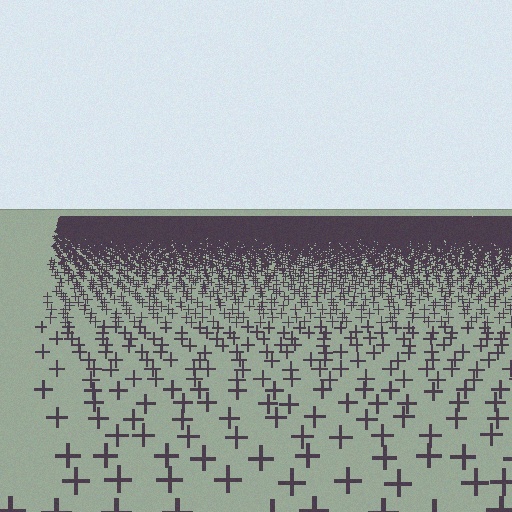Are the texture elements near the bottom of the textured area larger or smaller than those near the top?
Larger. Near the bottom, elements are closer to the viewer and appear at a bigger on-screen size.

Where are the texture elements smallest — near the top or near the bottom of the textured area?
Near the top.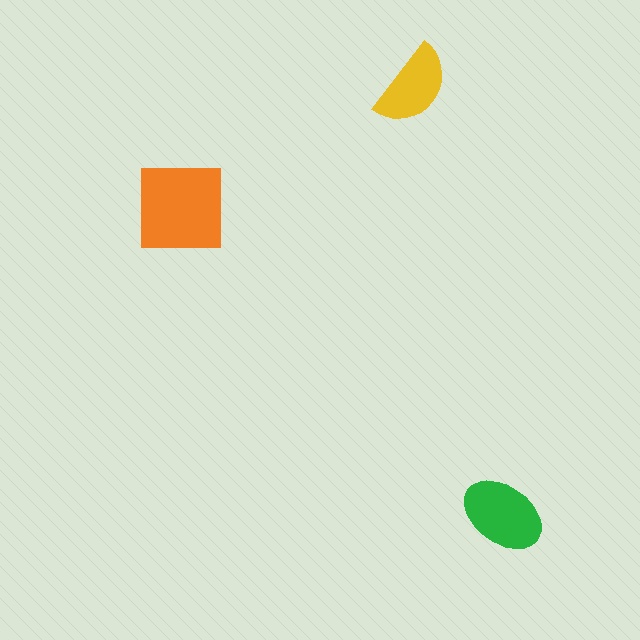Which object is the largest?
The orange square.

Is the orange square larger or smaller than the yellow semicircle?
Larger.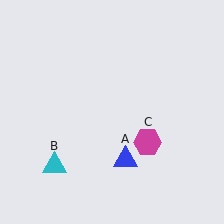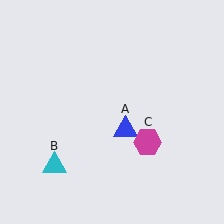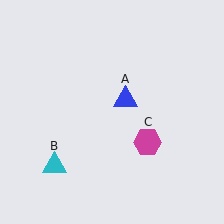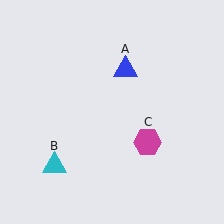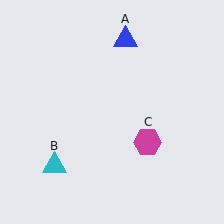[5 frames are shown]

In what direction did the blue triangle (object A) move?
The blue triangle (object A) moved up.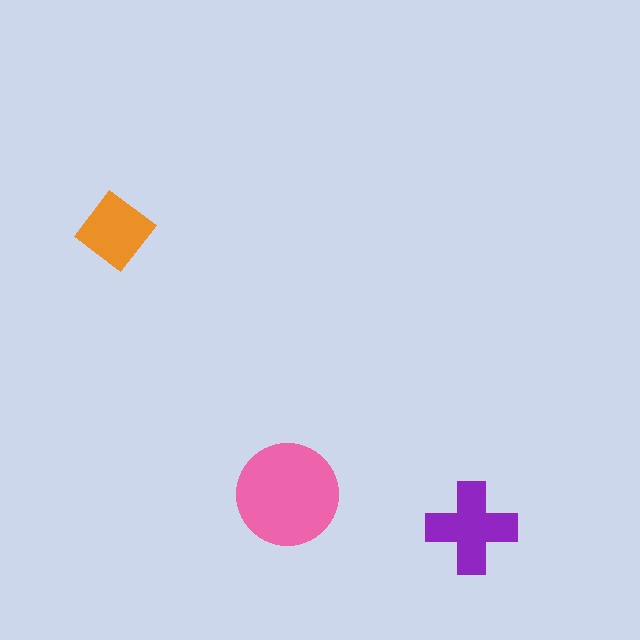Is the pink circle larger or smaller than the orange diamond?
Larger.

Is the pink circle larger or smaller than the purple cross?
Larger.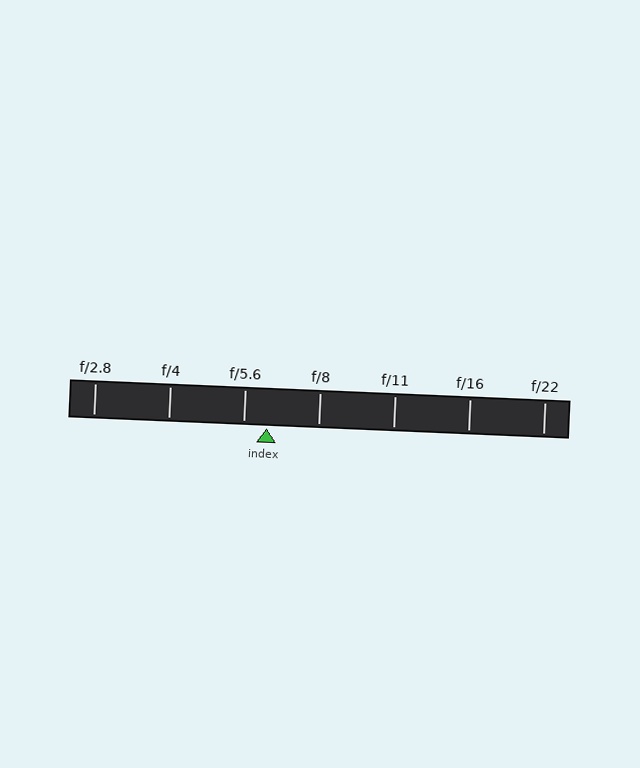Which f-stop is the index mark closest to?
The index mark is closest to f/5.6.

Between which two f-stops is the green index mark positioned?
The index mark is between f/5.6 and f/8.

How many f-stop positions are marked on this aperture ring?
There are 7 f-stop positions marked.